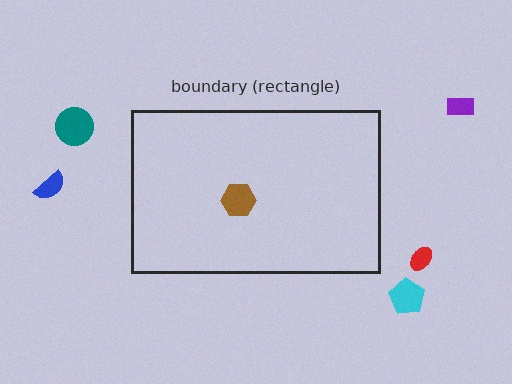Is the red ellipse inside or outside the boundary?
Outside.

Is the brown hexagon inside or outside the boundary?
Inside.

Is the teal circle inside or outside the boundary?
Outside.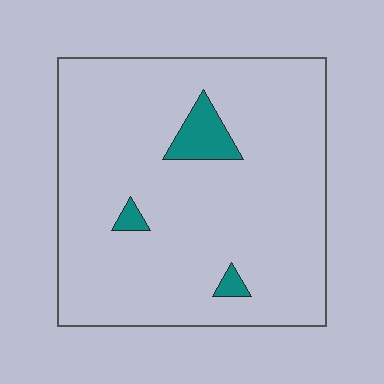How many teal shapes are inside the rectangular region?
3.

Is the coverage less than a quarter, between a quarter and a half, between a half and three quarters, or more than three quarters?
Less than a quarter.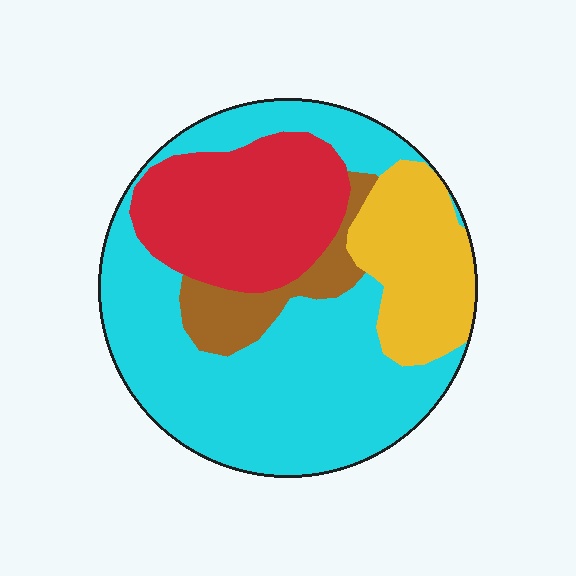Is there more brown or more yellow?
Yellow.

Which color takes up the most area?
Cyan, at roughly 50%.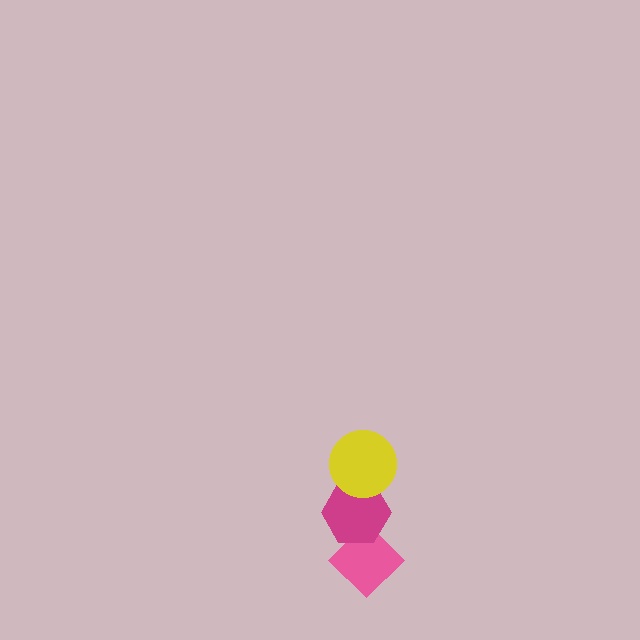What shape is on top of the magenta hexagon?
The yellow circle is on top of the magenta hexagon.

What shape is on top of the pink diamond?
The magenta hexagon is on top of the pink diamond.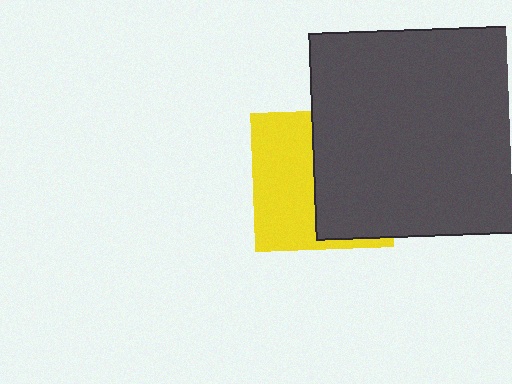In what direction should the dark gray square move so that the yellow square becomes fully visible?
The dark gray square should move right. That is the shortest direction to clear the overlap and leave the yellow square fully visible.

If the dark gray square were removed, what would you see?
You would see the complete yellow square.